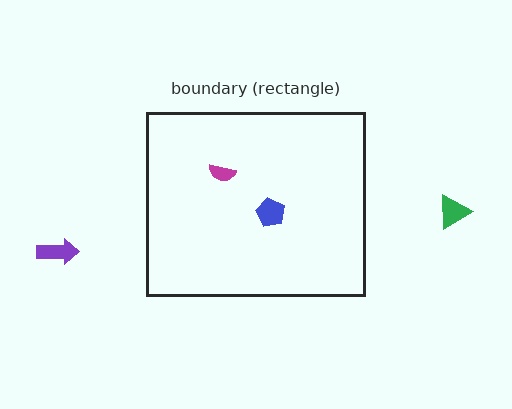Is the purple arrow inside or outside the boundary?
Outside.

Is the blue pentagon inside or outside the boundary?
Inside.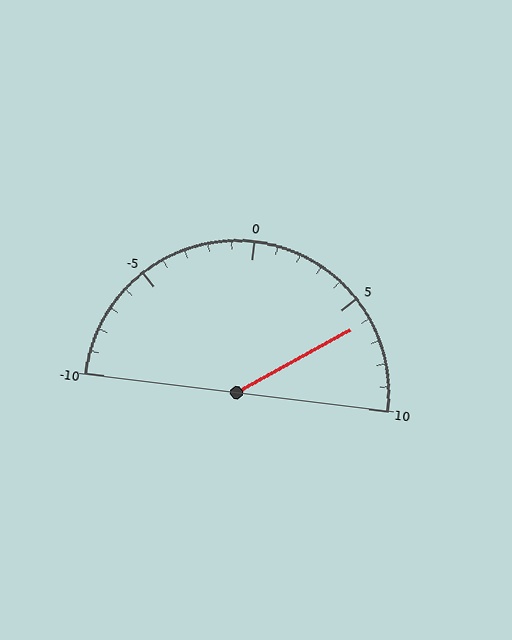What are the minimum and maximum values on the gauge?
The gauge ranges from -10 to 10.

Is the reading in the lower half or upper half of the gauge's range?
The reading is in the upper half of the range (-10 to 10).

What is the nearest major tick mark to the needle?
The nearest major tick mark is 5.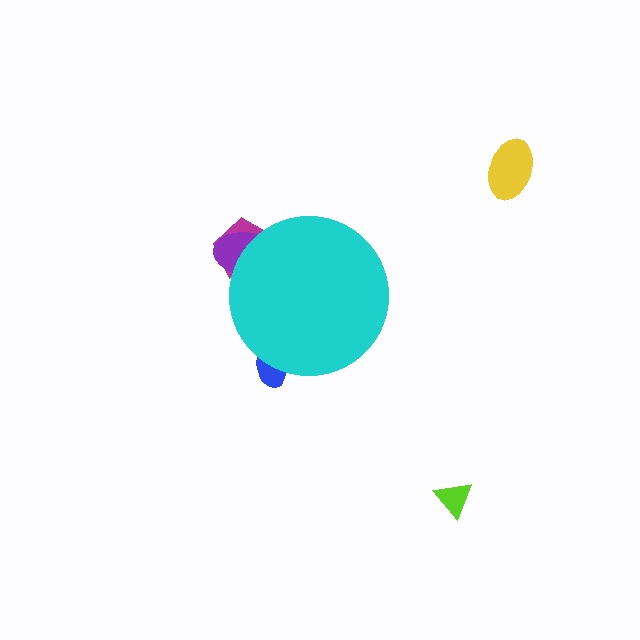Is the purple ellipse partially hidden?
Yes, the purple ellipse is partially hidden behind the cyan circle.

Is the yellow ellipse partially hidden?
No, the yellow ellipse is fully visible.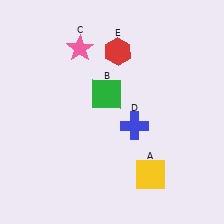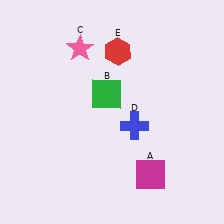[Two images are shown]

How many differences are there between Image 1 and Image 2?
There is 1 difference between the two images.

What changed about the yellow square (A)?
In Image 1, A is yellow. In Image 2, it changed to magenta.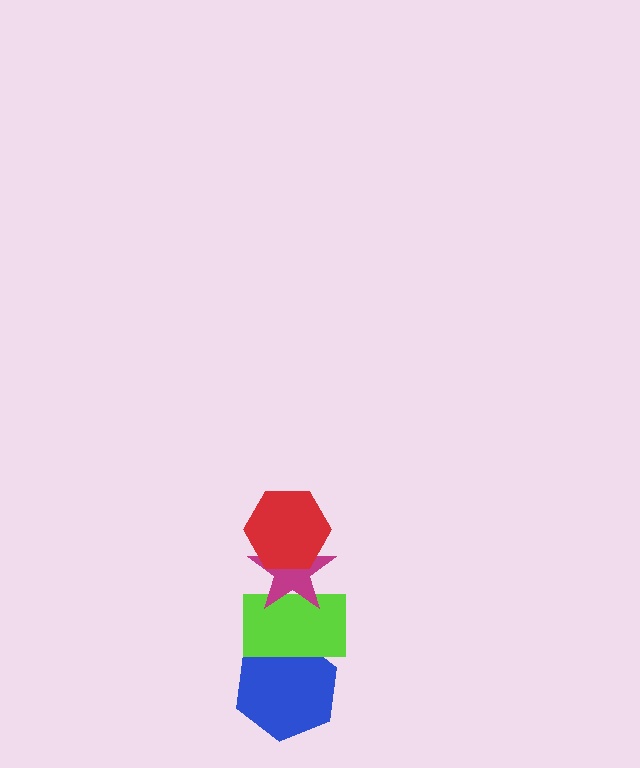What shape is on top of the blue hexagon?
The lime rectangle is on top of the blue hexagon.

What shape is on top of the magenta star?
The red hexagon is on top of the magenta star.